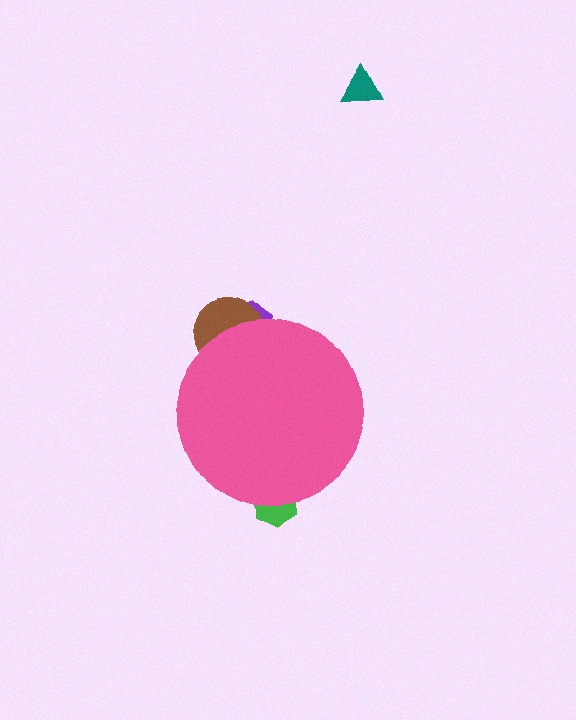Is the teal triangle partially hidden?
No, the teal triangle is fully visible.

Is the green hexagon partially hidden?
Yes, the green hexagon is partially hidden behind the pink circle.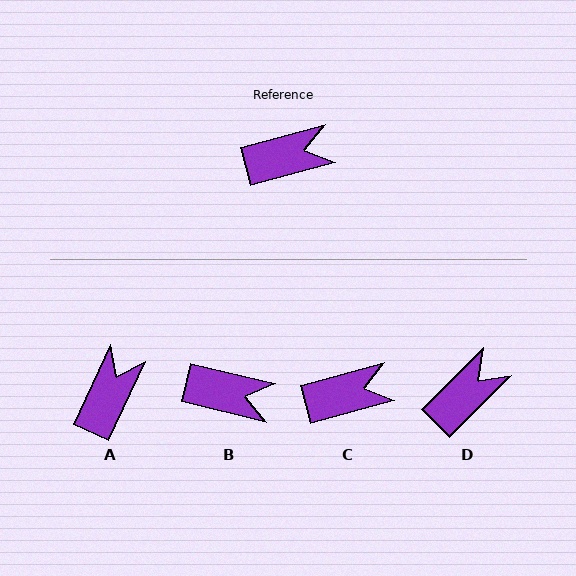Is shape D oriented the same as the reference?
No, it is off by about 30 degrees.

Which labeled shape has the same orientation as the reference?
C.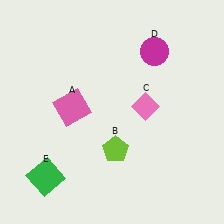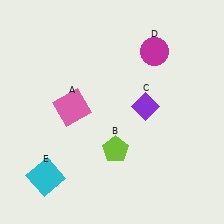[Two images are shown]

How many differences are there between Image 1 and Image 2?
There are 2 differences between the two images.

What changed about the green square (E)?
In Image 1, E is green. In Image 2, it changed to cyan.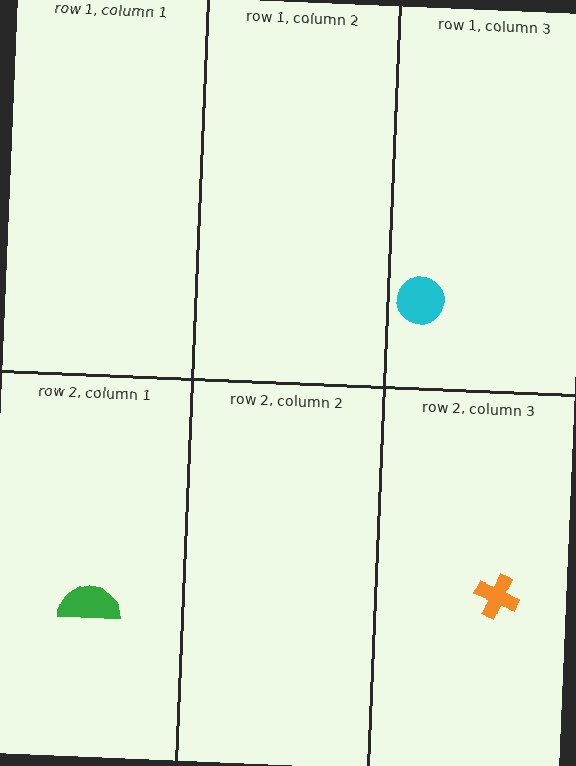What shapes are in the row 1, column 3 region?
The cyan circle.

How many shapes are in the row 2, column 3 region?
1.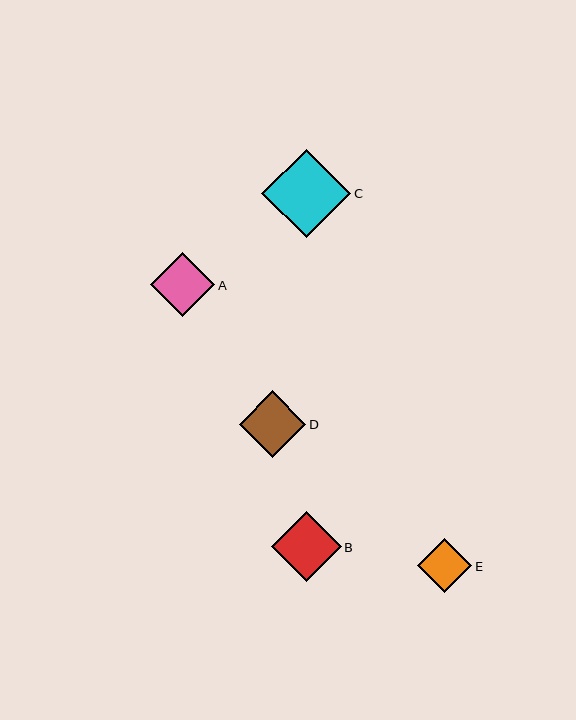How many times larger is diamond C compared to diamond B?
Diamond C is approximately 1.3 times the size of diamond B.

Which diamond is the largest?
Diamond C is the largest with a size of approximately 89 pixels.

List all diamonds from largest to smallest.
From largest to smallest: C, B, D, A, E.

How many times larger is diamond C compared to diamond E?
Diamond C is approximately 1.6 times the size of diamond E.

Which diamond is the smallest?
Diamond E is the smallest with a size of approximately 54 pixels.